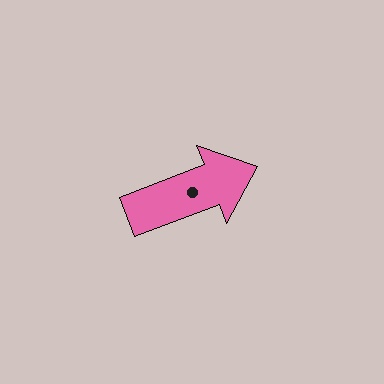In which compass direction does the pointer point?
East.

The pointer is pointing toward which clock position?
Roughly 2 o'clock.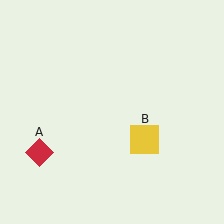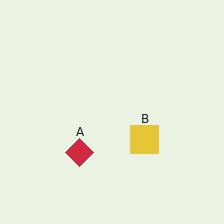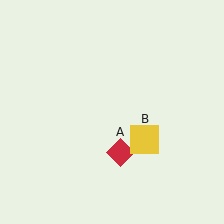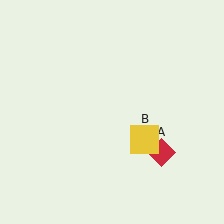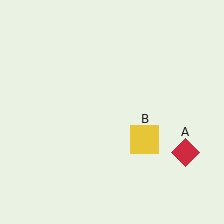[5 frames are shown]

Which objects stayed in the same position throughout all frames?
Yellow square (object B) remained stationary.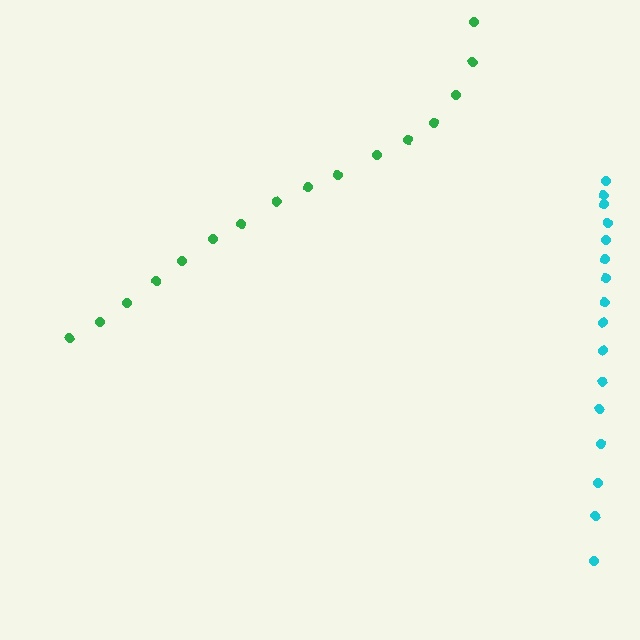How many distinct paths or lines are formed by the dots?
There are 2 distinct paths.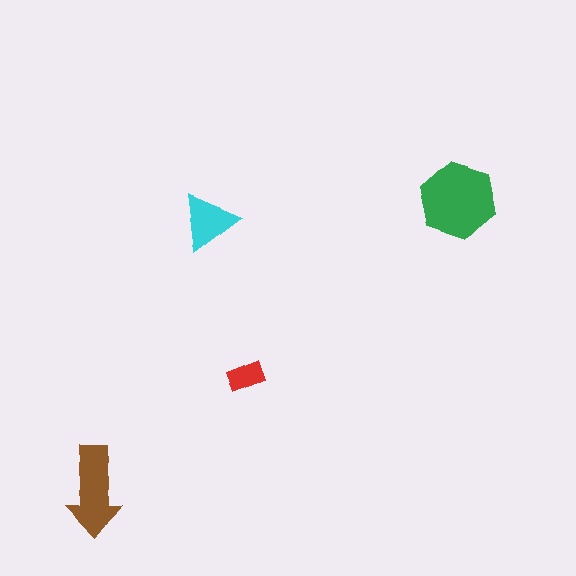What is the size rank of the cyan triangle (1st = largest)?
3rd.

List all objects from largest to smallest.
The green hexagon, the brown arrow, the cyan triangle, the red rectangle.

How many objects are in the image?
There are 4 objects in the image.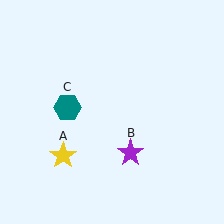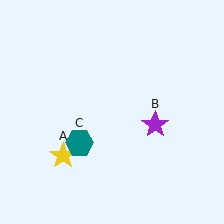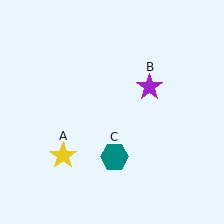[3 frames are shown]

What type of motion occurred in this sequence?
The purple star (object B), teal hexagon (object C) rotated counterclockwise around the center of the scene.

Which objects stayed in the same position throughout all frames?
Yellow star (object A) remained stationary.